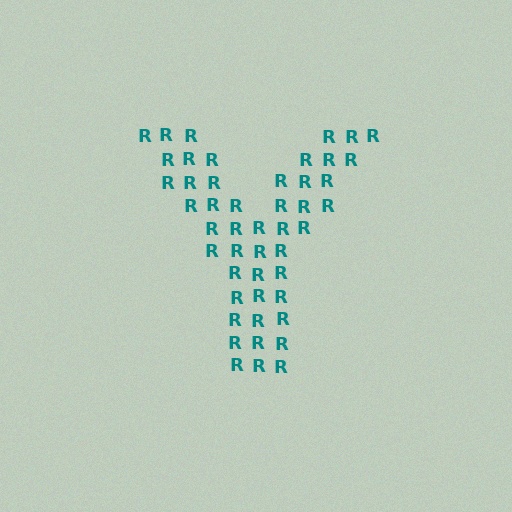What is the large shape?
The large shape is the letter Y.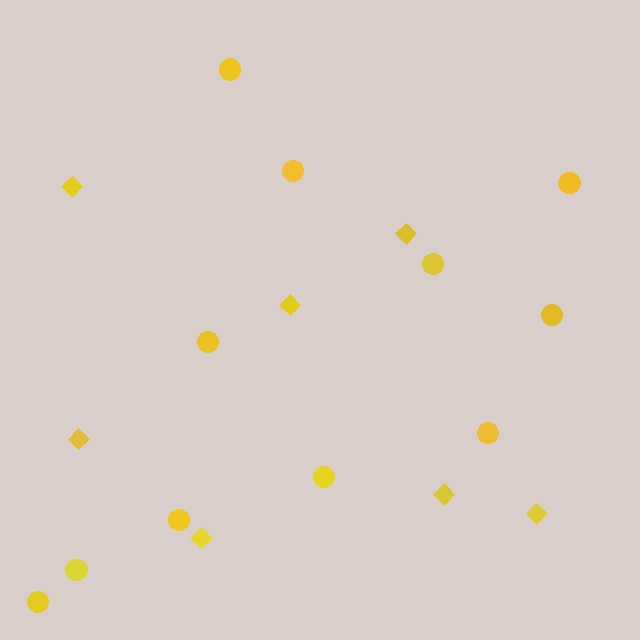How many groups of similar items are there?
There are 2 groups: one group of circles (11) and one group of diamonds (7).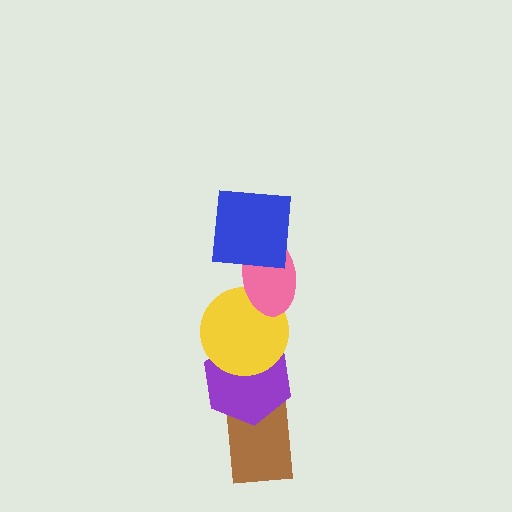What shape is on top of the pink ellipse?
The blue square is on top of the pink ellipse.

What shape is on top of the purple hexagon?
The yellow circle is on top of the purple hexagon.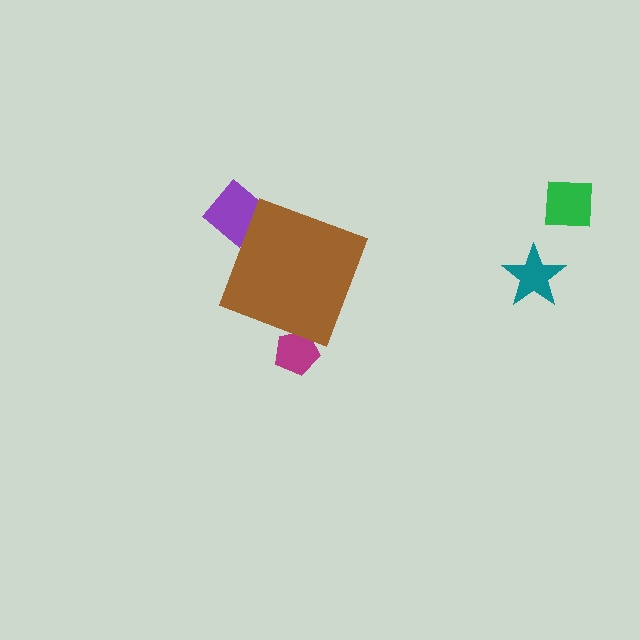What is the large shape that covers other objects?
A brown diamond.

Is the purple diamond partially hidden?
Yes, the purple diamond is partially hidden behind the brown diamond.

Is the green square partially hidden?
No, the green square is fully visible.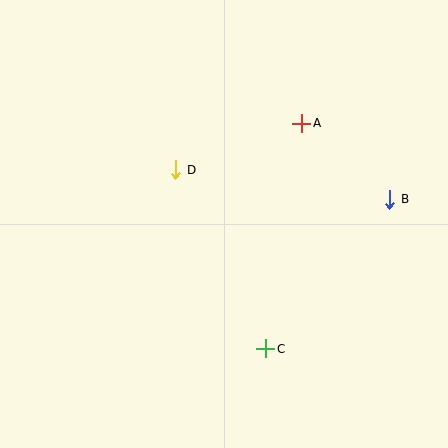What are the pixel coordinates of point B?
Point B is at (390, 199).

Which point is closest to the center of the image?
Point D at (176, 170) is closest to the center.